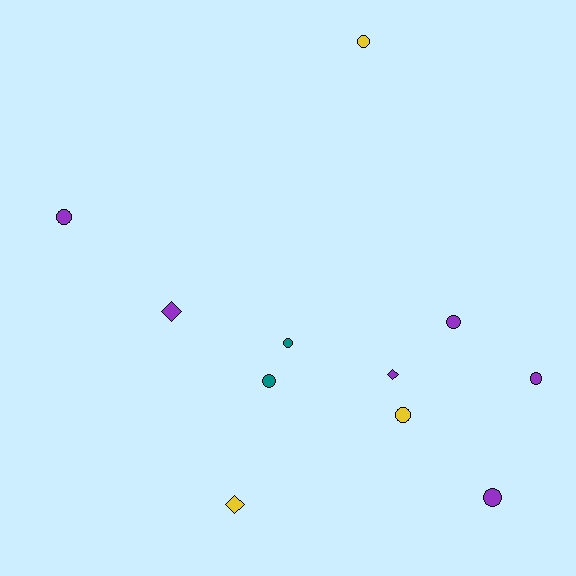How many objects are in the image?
There are 11 objects.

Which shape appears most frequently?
Circle, with 8 objects.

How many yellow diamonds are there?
There is 1 yellow diamond.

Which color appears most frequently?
Purple, with 6 objects.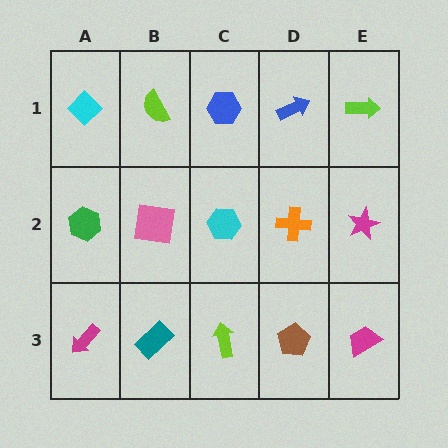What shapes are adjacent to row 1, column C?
A cyan hexagon (row 2, column C), a lime semicircle (row 1, column B), a blue arrow (row 1, column D).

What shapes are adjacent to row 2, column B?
A lime semicircle (row 1, column B), a teal rectangle (row 3, column B), a green hexagon (row 2, column A), a cyan hexagon (row 2, column C).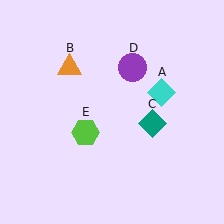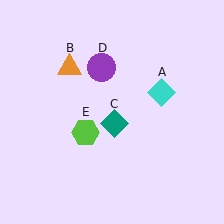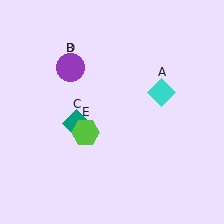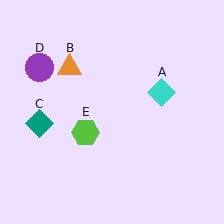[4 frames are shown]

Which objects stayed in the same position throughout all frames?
Cyan diamond (object A) and orange triangle (object B) and lime hexagon (object E) remained stationary.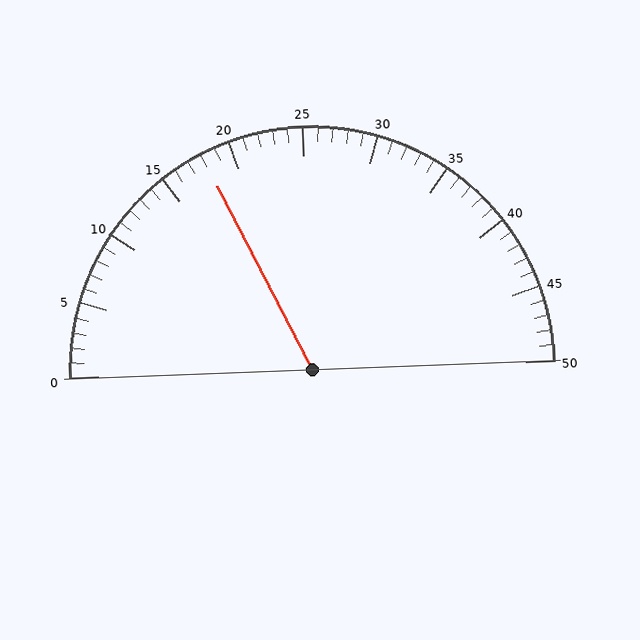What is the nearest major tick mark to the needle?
The nearest major tick mark is 20.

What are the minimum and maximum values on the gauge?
The gauge ranges from 0 to 50.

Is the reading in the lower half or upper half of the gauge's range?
The reading is in the lower half of the range (0 to 50).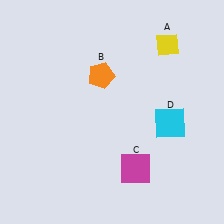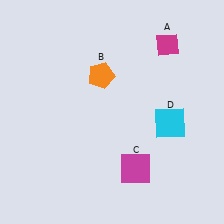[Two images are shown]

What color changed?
The diamond (A) changed from yellow in Image 1 to magenta in Image 2.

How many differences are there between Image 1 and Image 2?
There is 1 difference between the two images.